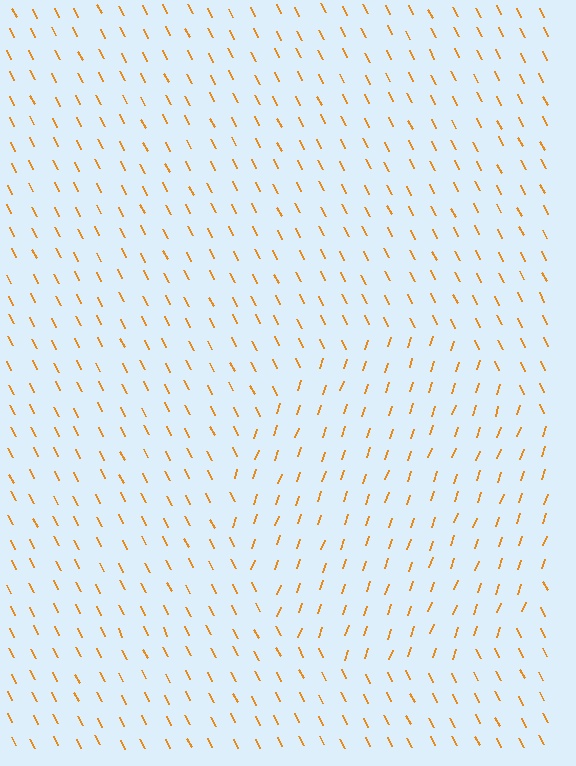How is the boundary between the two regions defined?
The boundary is defined purely by a change in line orientation (approximately 45 degrees difference). All lines are the same color and thickness.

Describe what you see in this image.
The image is filled with small orange line segments. A circle region in the image has lines oriented differently from the surrounding lines, creating a visible texture boundary.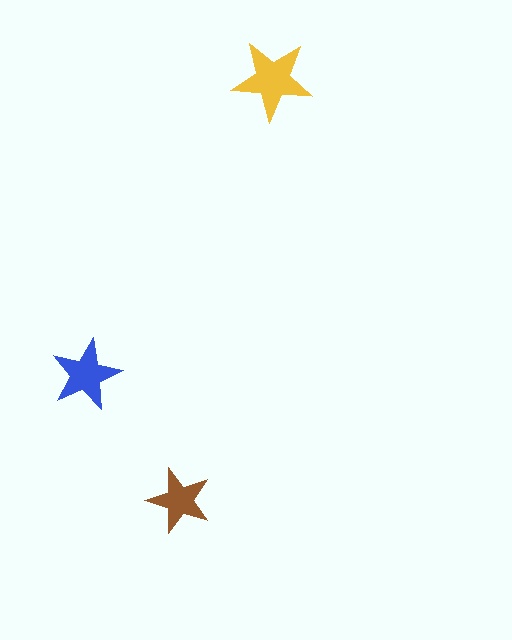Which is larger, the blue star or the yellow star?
The yellow one.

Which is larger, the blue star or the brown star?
The blue one.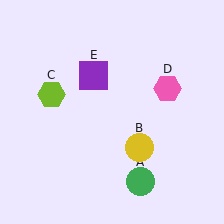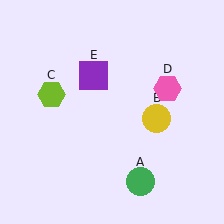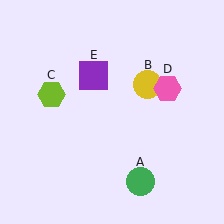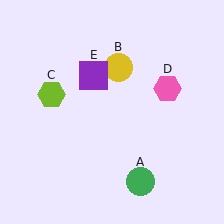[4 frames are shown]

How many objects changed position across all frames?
1 object changed position: yellow circle (object B).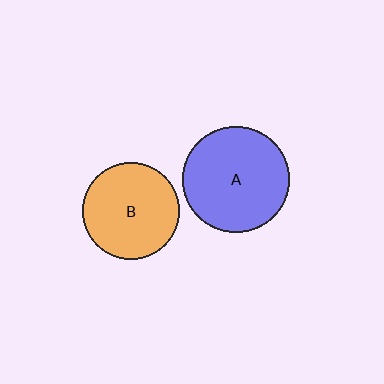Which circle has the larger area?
Circle A (blue).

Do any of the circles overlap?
No, none of the circles overlap.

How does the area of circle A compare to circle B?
Approximately 1.2 times.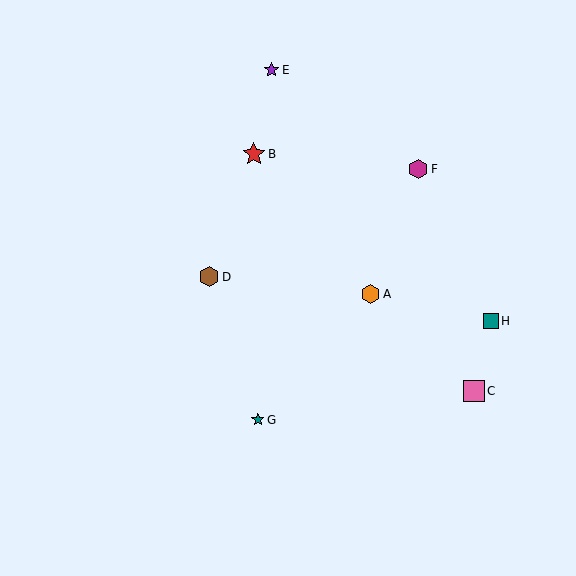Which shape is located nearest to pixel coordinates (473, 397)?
The pink square (labeled C) at (474, 391) is nearest to that location.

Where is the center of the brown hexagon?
The center of the brown hexagon is at (209, 277).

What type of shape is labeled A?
Shape A is an orange hexagon.